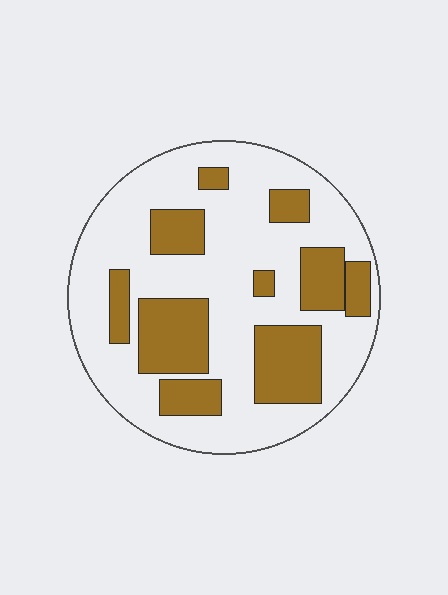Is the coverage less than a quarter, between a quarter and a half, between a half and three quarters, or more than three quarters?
Between a quarter and a half.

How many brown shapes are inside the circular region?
10.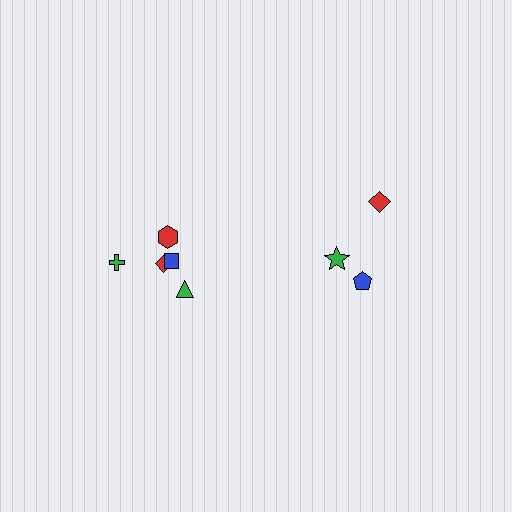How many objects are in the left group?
There are 5 objects.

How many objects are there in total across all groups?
There are 8 objects.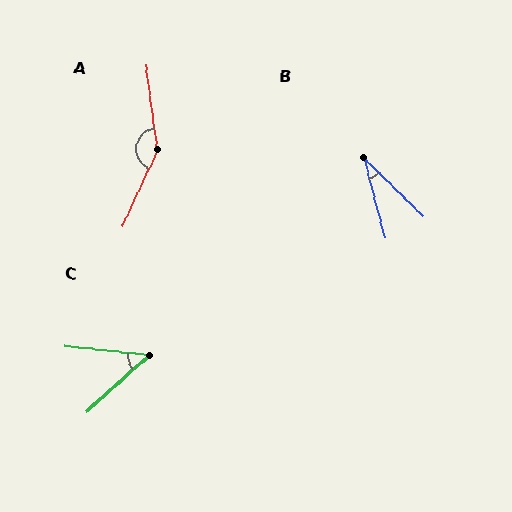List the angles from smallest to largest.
B (31°), C (48°), A (147°).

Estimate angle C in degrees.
Approximately 48 degrees.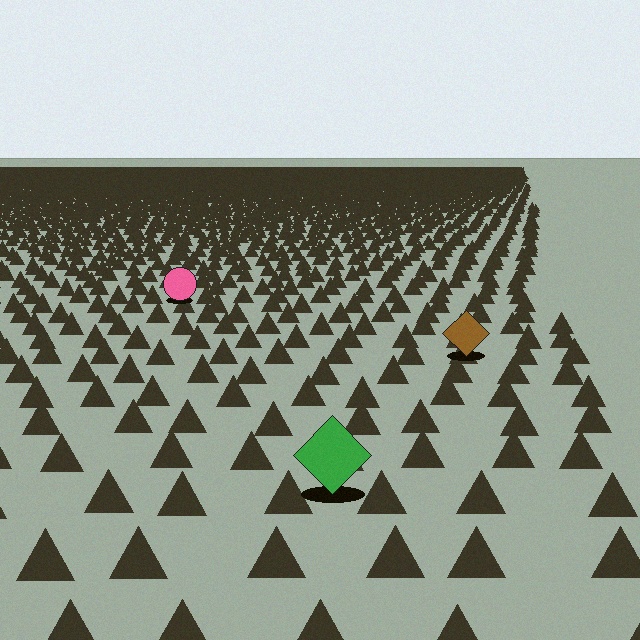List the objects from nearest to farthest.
From nearest to farthest: the green diamond, the brown diamond, the pink circle.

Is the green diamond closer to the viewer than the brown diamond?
Yes. The green diamond is closer — you can tell from the texture gradient: the ground texture is coarser near it.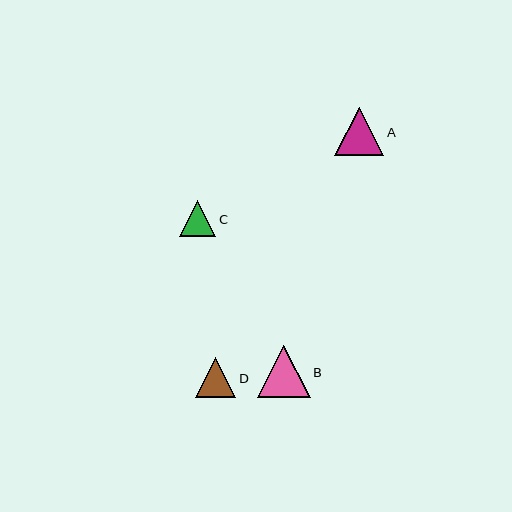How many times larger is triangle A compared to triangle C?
Triangle A is approximately 1.4 times the size of triangle C.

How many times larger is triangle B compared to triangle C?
Triangle B is approximately 1.5 times the size of triangle C.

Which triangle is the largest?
Triangle B is the largest with a size of approximately 52 pixels.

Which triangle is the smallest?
Triangle C is the smallest with a size of approximately 36 pixels.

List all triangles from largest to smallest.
From largest to smallest: B, A, D, C.